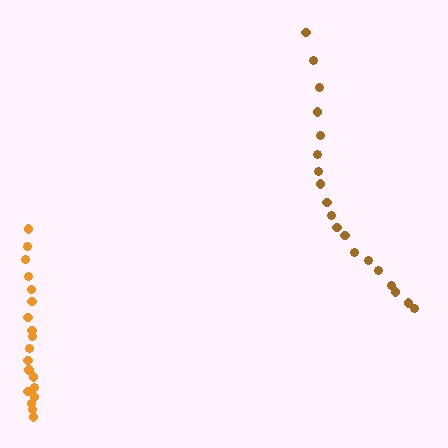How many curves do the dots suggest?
There are 2 distinct paths.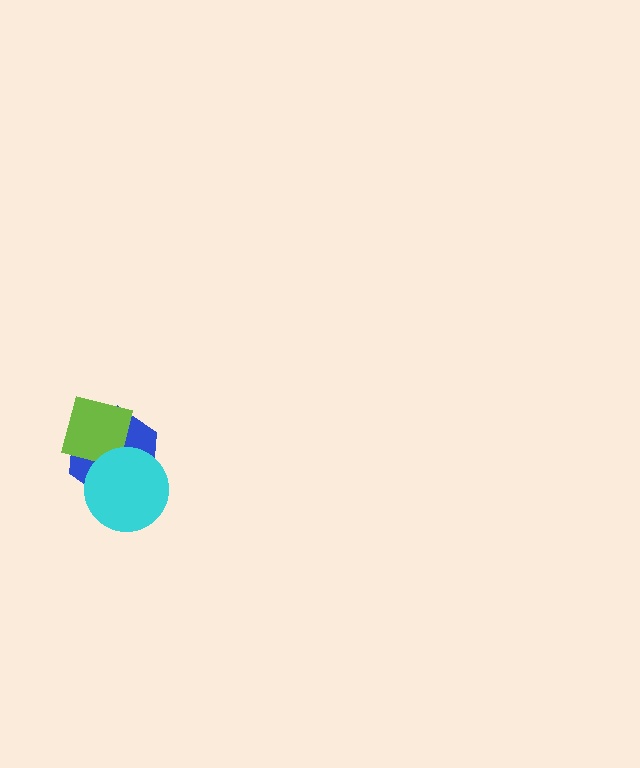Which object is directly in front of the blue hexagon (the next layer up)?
The lime square is directly in front of the blue hexagon.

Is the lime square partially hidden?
Yes, it is partially covered by another shape.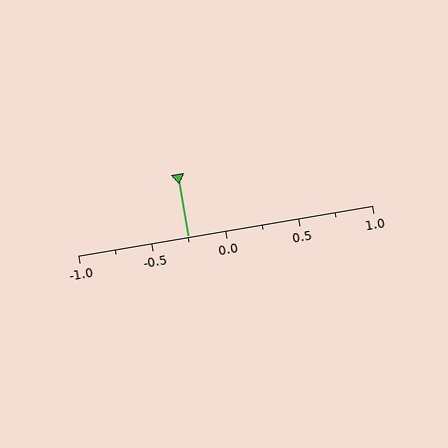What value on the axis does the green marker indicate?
The marker indicates approximately -0.25.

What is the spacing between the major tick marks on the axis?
The major ticks are spaced 0.5 apart.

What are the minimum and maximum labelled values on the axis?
The axis runs from -1.0 to 1.0.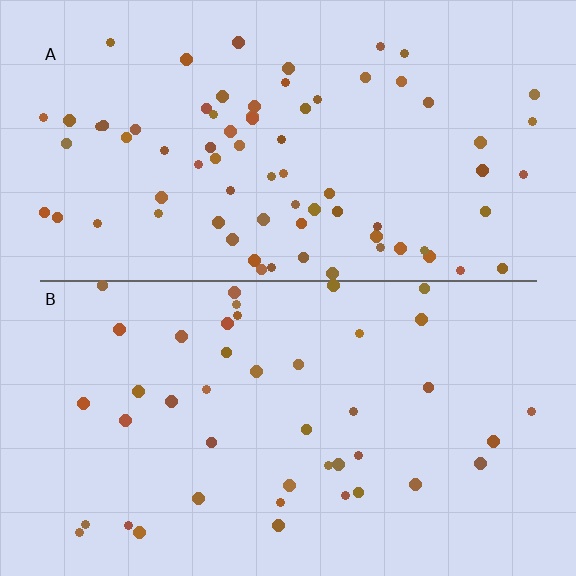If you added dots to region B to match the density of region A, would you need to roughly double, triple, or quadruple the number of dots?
Approximately double.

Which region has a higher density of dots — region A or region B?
A (the top).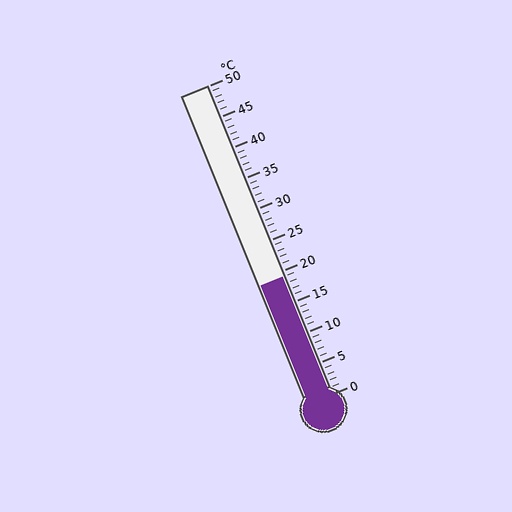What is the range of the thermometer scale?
The thermometer scale ranges from 0°C to 50°C.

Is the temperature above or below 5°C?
The temperature is above 5°C.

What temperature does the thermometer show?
The thermometer shows approximately 19°C.